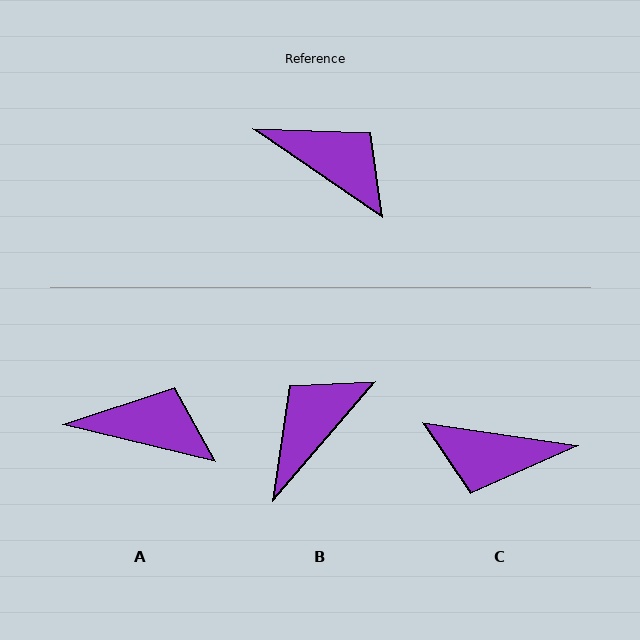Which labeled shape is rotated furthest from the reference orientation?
C, about 154 degrees away.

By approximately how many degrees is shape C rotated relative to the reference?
Approximately 154 degrees clockwise.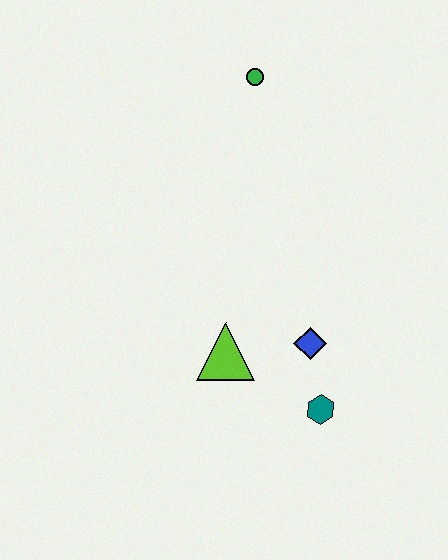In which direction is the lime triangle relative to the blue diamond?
The lime triangle is to the left of the blue diamond.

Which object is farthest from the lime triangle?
The green circle is farthest from the lime triangle.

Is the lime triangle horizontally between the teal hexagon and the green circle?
No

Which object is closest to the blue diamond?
The teal hexagon is closest to the blue diamond.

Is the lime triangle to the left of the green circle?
Yes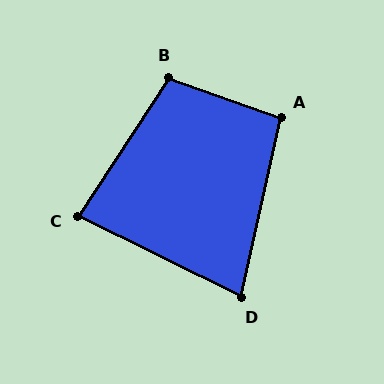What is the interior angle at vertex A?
Approximately 97 degrees (obtuse).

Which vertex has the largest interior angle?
B, at approximately 104 degrees.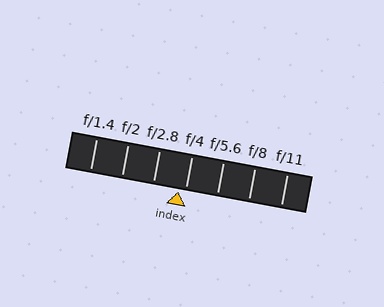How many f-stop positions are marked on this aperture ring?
There are 7 f-stop positions marked.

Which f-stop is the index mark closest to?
The index mark is closest to f/4.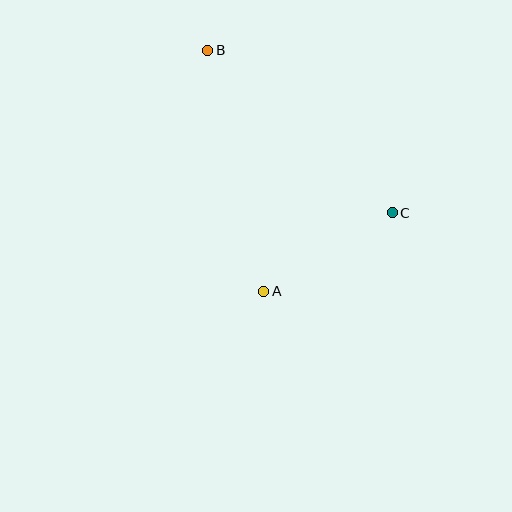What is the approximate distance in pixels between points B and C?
The distance between B and C is approximately 246 pixels.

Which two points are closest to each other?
Points A and C are closest to each other.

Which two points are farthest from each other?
Points A and B are farthest from each other.